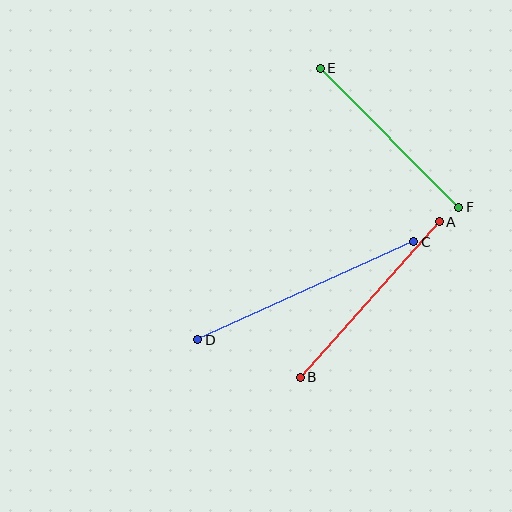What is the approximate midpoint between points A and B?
The midpoint is at approximately (370, 299) pixels.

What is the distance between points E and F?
The distance is approximately 196 pixels.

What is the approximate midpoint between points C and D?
The midpoint is at approximately (306, 291) pixels.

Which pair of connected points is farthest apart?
Points C and D are farthest apart.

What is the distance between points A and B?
The distance is approximately 209 pixels.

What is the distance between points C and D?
The distance is approximately 237 pixels.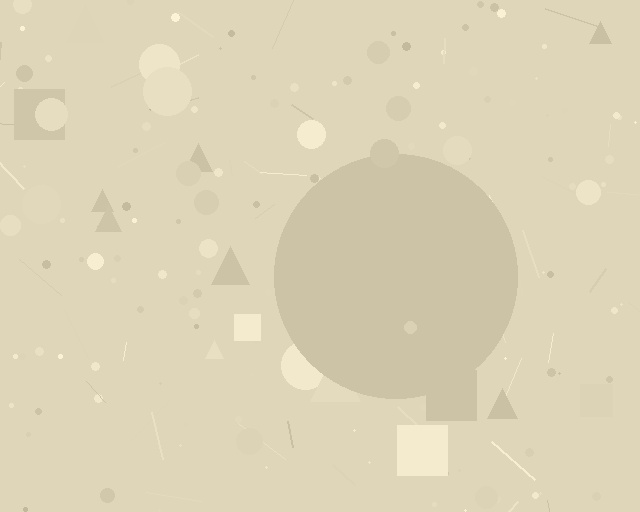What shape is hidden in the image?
A circle is hidden in the image.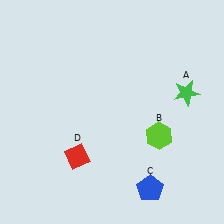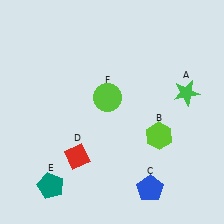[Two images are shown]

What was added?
A teal pentagon (E), a lime circle (F) were added in Image 2.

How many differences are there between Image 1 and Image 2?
There are 2 differences between the two images.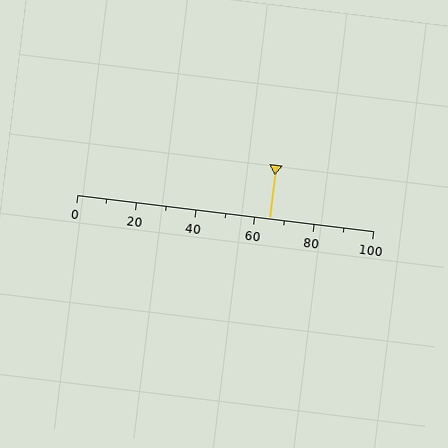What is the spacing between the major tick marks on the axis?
The major ticks are spaced 20 apart.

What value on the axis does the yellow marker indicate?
The marker indicates approximately 65.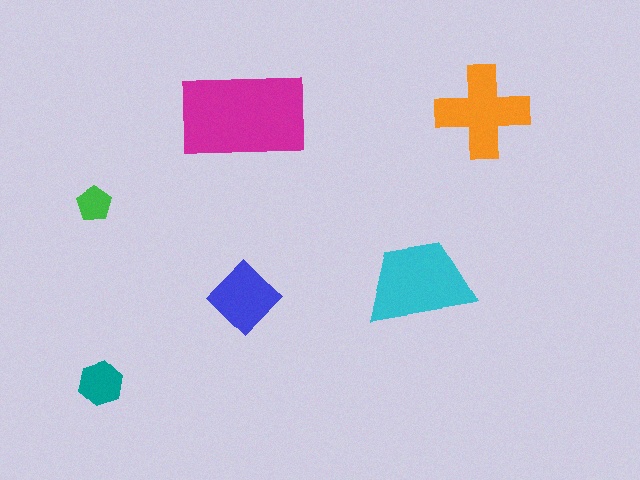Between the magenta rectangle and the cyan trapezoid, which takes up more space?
The magenta rectangle.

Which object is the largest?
The magenta rectangle.